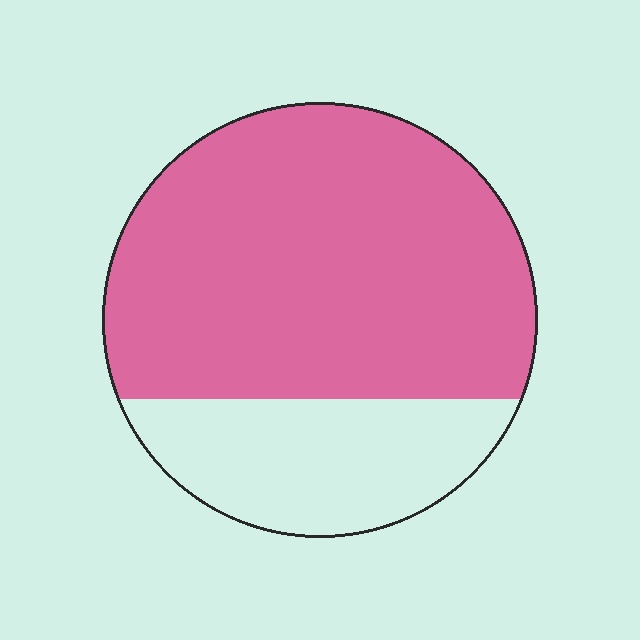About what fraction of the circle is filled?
About three quarters (3/4).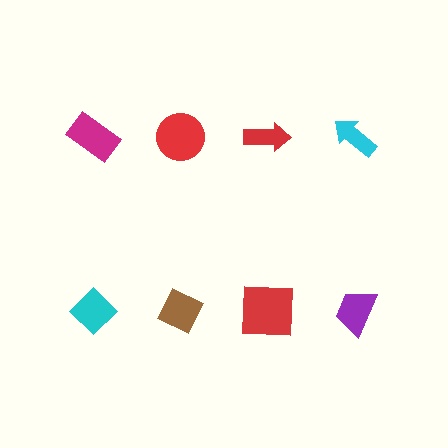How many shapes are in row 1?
4 shapes.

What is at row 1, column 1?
A magenta rectangle.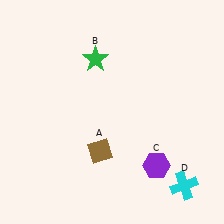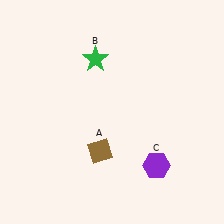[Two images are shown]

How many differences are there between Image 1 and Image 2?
There is 1 difference between the two images.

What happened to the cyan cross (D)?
The cyan cross (D) was removed in Image 2. It was in the bottom-right area of Image 1.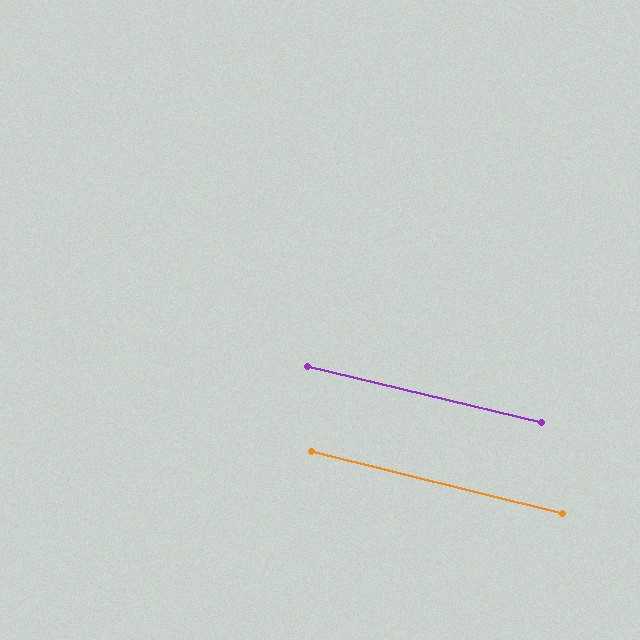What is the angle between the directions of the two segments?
Approximately 0 degrees.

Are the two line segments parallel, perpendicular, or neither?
Parallel — their directions differ by only 0.3°.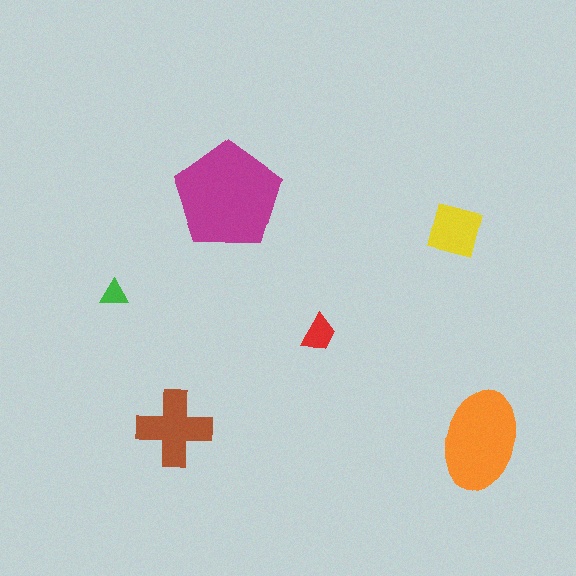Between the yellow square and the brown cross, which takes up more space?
The brown cross.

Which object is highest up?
The magenta pentagon is topmost.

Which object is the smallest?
The green triangle.